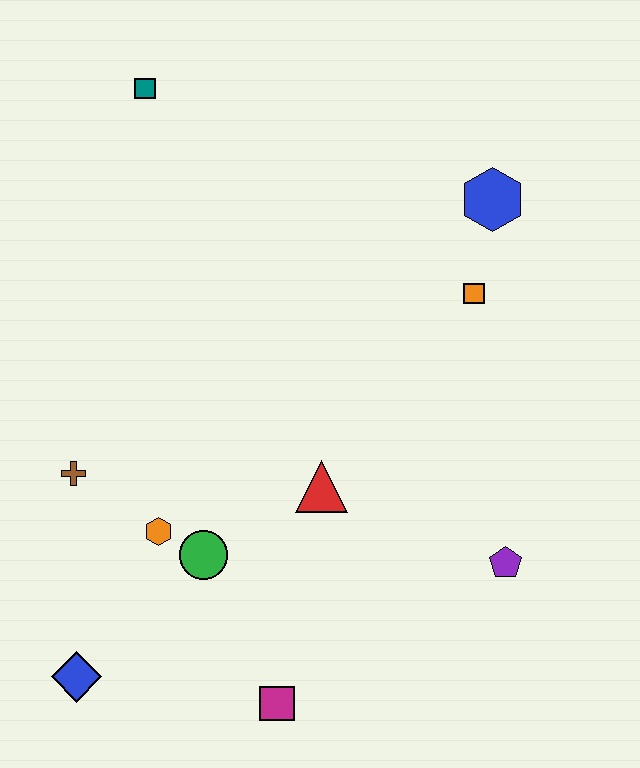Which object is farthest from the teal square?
The magenta square is farthest from the teal square.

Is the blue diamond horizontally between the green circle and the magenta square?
No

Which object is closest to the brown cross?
The orange hexagon is closest to the brown cross.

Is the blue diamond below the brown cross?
Yes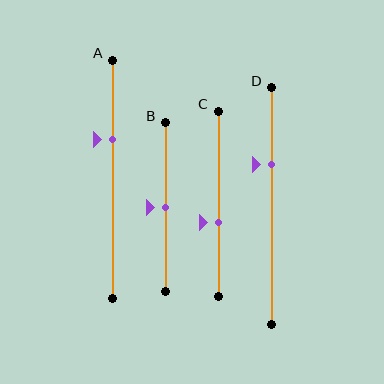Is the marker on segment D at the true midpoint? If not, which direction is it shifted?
No, the marker on segment D is shifted upward by about 17% of the segment length.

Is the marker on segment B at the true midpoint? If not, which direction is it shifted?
Yes, the marker on segment B is at the true midpoint.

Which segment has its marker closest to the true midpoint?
Segment B has its marker closest to the true midpoint.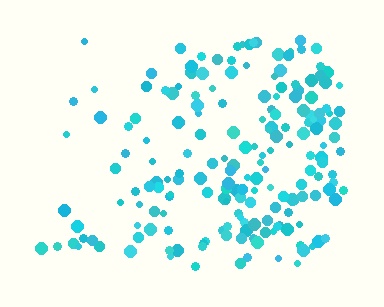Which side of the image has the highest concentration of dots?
The right.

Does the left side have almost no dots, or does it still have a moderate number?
Still a moderate number, just noticeably fewer than the right.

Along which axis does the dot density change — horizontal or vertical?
Horizontal.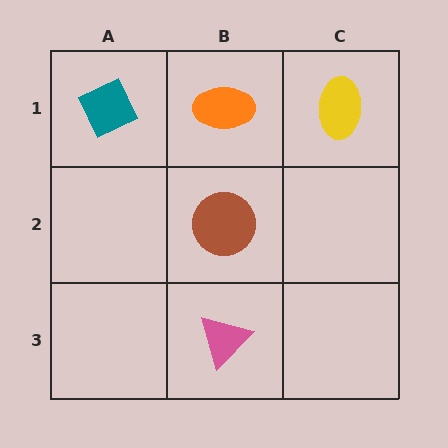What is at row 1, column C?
A yellow ellipse.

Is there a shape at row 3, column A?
No, that cell is empty.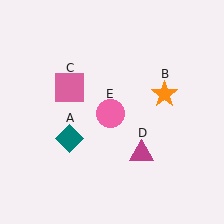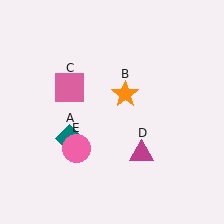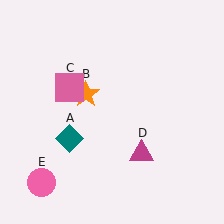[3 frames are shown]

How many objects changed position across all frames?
2 objects changed position: orange star (object B), pink circle (object E).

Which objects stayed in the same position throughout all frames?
Teal diamond (object A) and pink square (object C) and magenta triangle (object D) remained stationary.